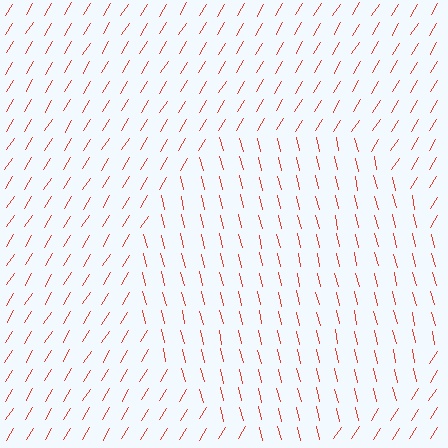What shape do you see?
I see a circle.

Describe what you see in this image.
The image is filled with small red line segments. A circle region in the image has lines oriented differently from the surrounding lines, creating a visible texture boundary.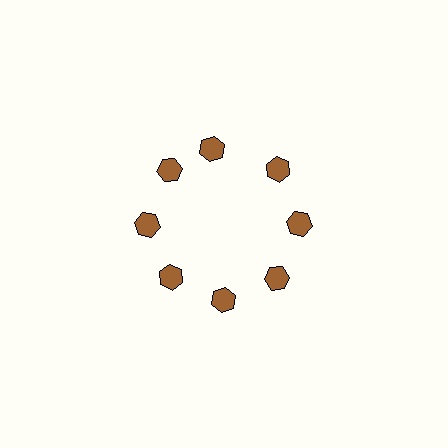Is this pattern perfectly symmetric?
No. The 8 brown hexagons are arranged in a ring, but one element near the 12 o'clock position is rotated out of alignment along the ring, breaking the 8-fold rotational symmetry.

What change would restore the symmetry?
The symmetry would be restored by rotating it back into even spacing with its neighbors so that all 8 hexagons sit at equal angles and equal distance from the center.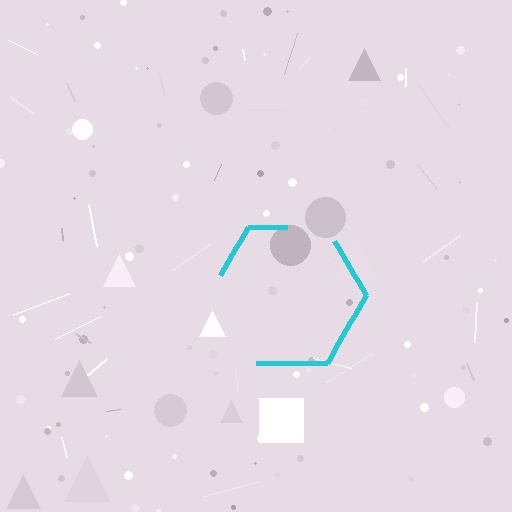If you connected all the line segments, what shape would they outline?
They would outline a hexagon.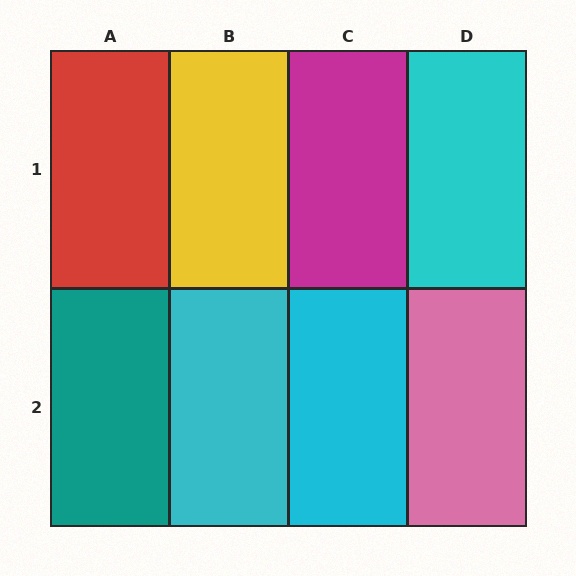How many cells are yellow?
1 cell is yellow.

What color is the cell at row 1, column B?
Yellow.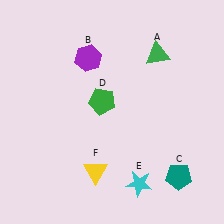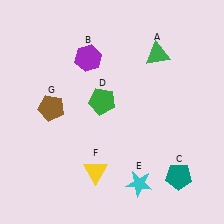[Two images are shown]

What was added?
A brown pentagon (G) was added in Image 2.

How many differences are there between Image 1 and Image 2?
There is 1 difference between the two images.